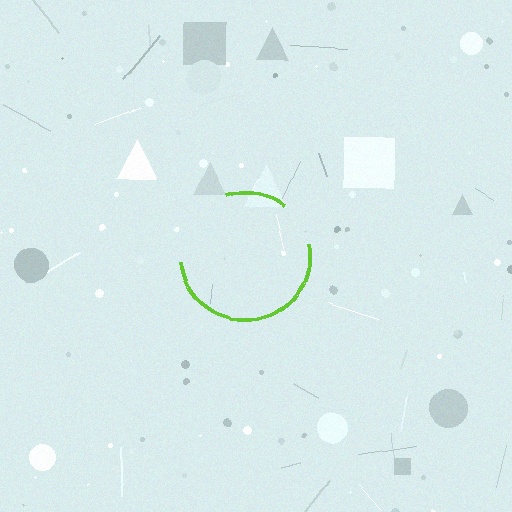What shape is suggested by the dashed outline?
The dashed outline suggests a circle.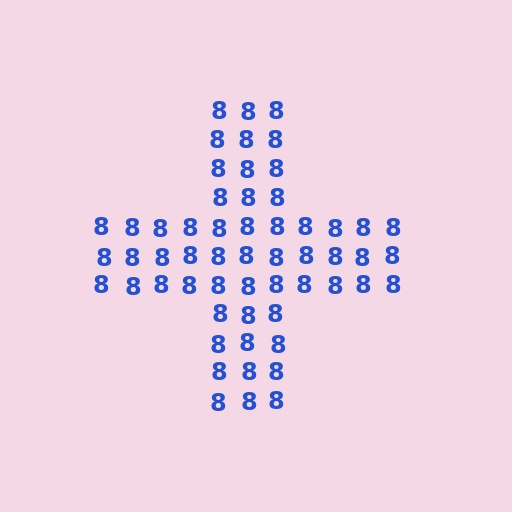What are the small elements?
The small elements are digit 8's.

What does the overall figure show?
The overall figure shows a cross.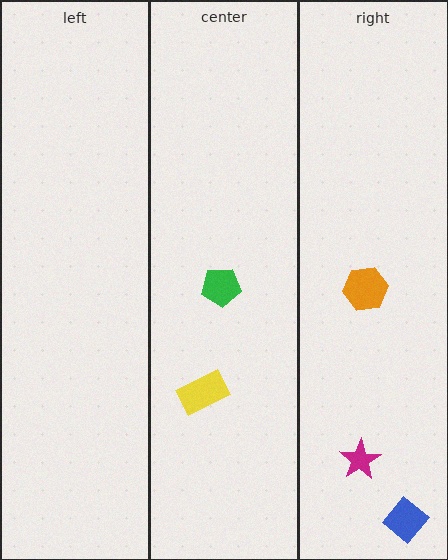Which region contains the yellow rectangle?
The center region.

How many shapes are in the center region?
2.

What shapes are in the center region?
The yellow rectangle, the green pentagon.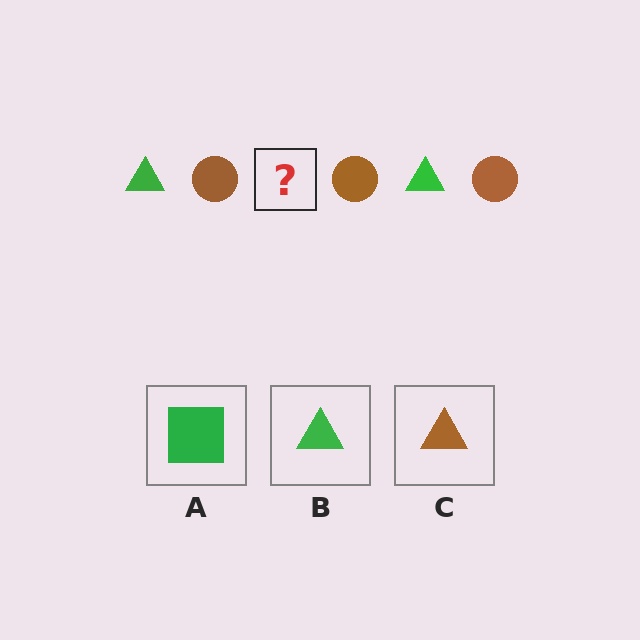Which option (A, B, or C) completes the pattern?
B.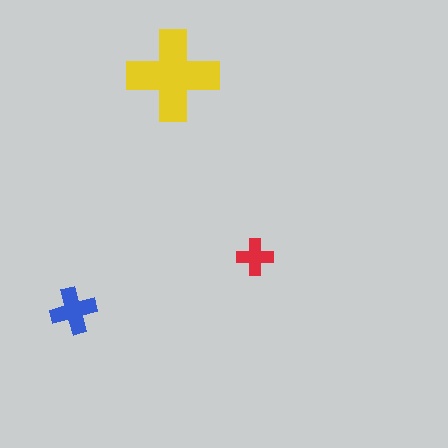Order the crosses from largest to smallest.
the yellow one, the blue one, the red one.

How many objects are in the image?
There are 3 objects in the image.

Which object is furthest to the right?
The red cross is rightmost.